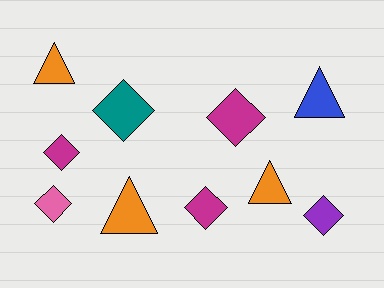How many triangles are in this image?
There are 4 triangles.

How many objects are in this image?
There are 10 objects.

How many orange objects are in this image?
There are 3 orange objects.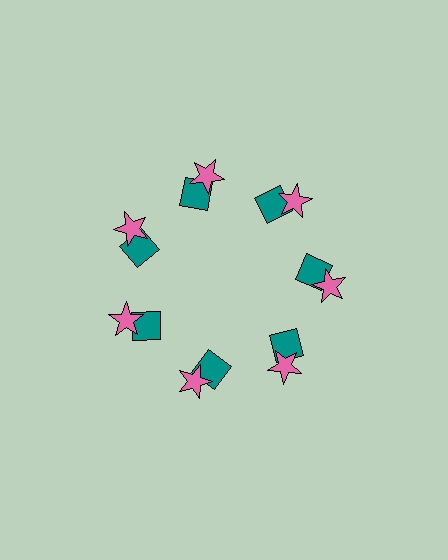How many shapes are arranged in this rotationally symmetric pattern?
There are 14 shapes, arranged in 7 groups of 2.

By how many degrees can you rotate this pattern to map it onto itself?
The pattern maps onto itself every 51 degrees of rotation.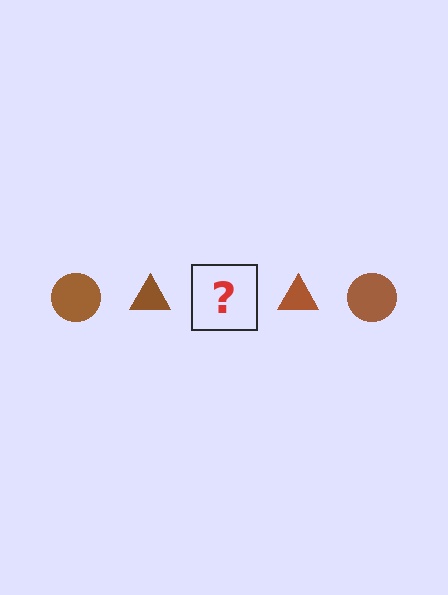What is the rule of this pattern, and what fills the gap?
The rule is that the pattern cycles through circle, triangle shapes in brown. The gap should be filled with a brown circle.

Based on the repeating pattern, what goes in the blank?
The blank should be a brown circle.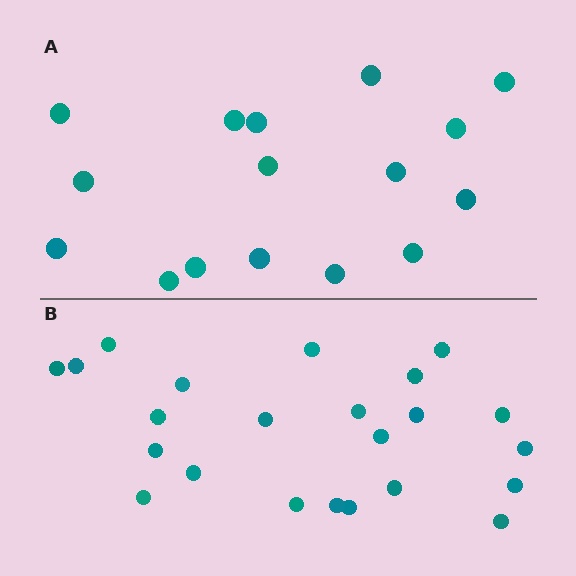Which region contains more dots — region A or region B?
Region B (the bottom region) has more dots.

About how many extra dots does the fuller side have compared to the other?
Region B has roughly 8 or so more dots than region A.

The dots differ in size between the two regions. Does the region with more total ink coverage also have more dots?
No. Region A has more total ink coverage because its dots are larger, but region B actually contains more individual dots. Total area can be misleading — the number of items is what matters here.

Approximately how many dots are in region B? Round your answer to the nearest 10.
About 20 dots. (The exact count is 23, which rounds to 20.)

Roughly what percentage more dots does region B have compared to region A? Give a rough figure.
About 45% more.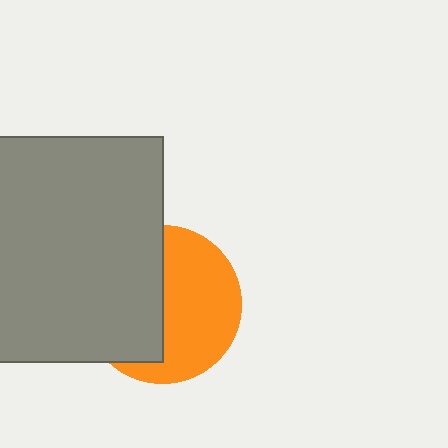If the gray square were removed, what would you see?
You would see the complete orange circle.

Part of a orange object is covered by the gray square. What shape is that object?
It is a circle.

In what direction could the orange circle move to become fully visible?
The orange circle could move right. That would shift it out from behind the gray square entirely.